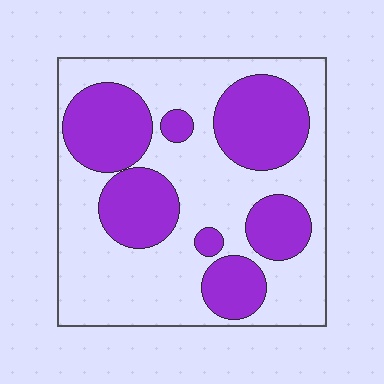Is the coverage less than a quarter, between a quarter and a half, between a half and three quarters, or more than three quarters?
Between a quarter and a half.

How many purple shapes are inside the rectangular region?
7.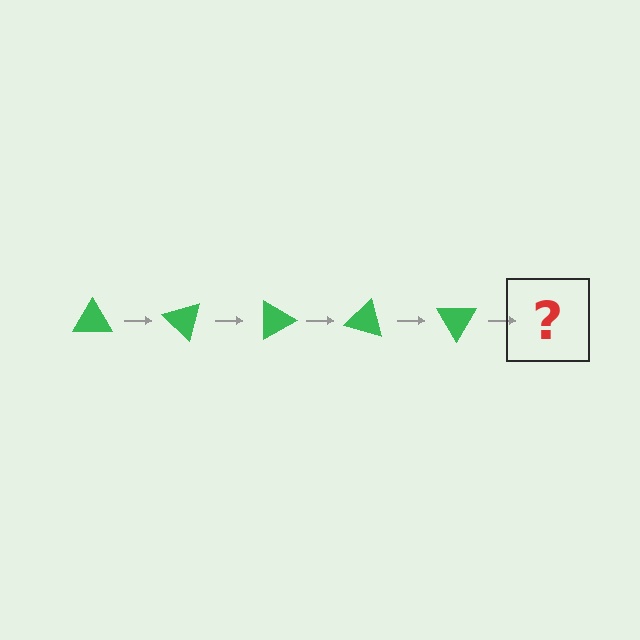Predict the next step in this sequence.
The next step is a green triangle rotated 225 degrees.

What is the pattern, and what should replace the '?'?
The pattern is that the triangle rotates 45 degrees each step. The '?' should be a green triangle rotated 225 degrees.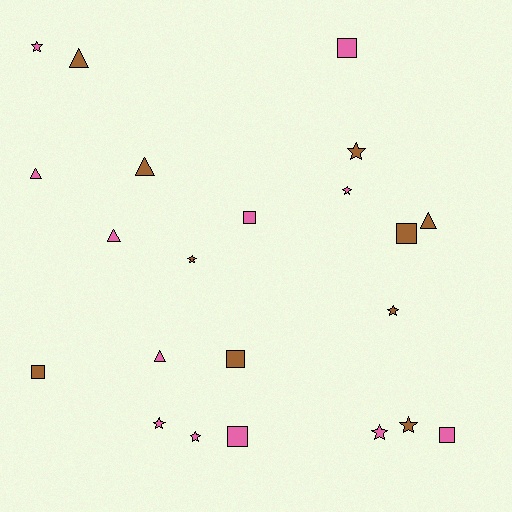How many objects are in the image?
There are 22 objects.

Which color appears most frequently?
Pink, with 12 objects.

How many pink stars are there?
There are 5 pink stars.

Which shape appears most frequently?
Star, with 9 objects.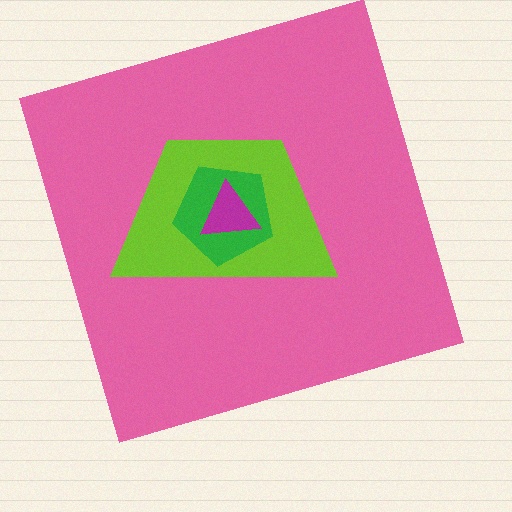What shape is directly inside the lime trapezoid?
The green pentagon.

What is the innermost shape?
The magenta triangle.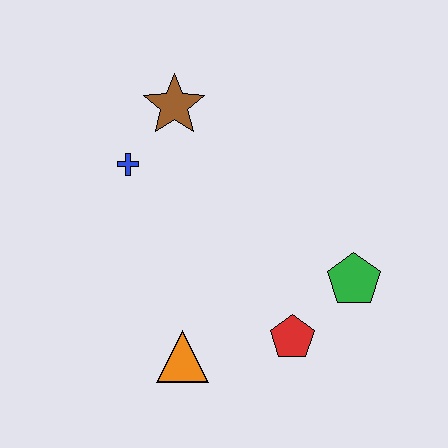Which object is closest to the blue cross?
The brown star is closest to the blue cross.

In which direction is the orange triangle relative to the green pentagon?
The orange triangle is to the left of the green pentagon.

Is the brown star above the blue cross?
Yes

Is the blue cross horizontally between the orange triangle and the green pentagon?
No